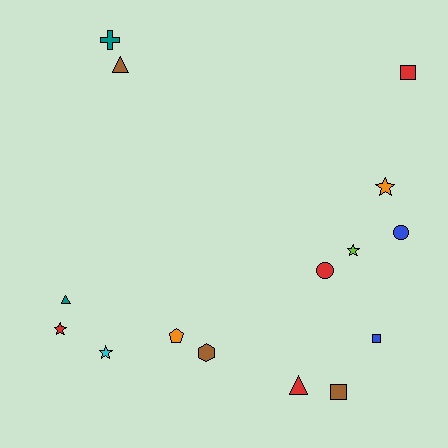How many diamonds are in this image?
There are no diamonds.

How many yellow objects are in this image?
There are no yellow objects.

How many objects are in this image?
There are 15 objects.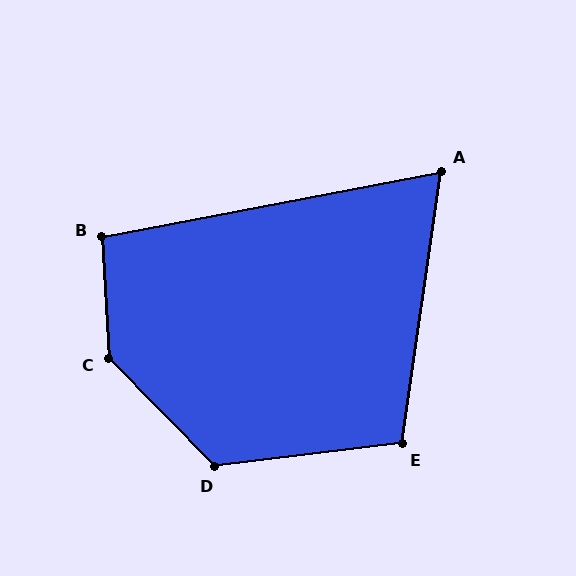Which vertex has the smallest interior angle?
A, at approximately 71 degrees.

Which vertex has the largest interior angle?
C, at approximately 139 degrees.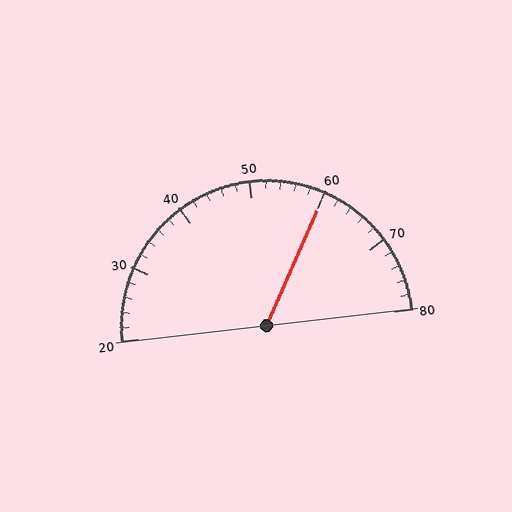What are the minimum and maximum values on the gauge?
The gauge ranges from 20 to 80.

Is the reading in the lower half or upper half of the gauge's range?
The reading is in the upper half of the range (20 to 80).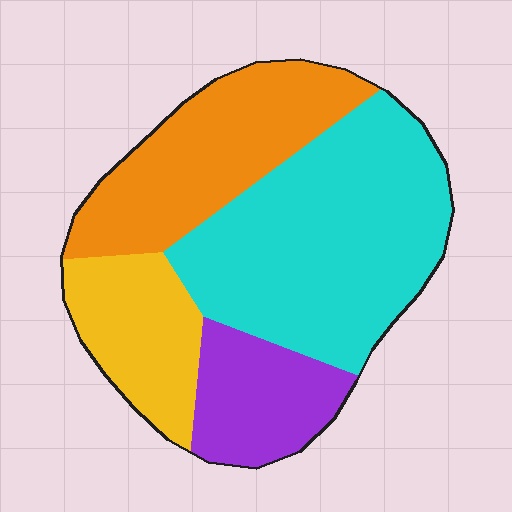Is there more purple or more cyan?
Cyan.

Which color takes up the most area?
Cyan, at roughly 45%.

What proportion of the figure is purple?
Purple covers roughly 15% of the figure.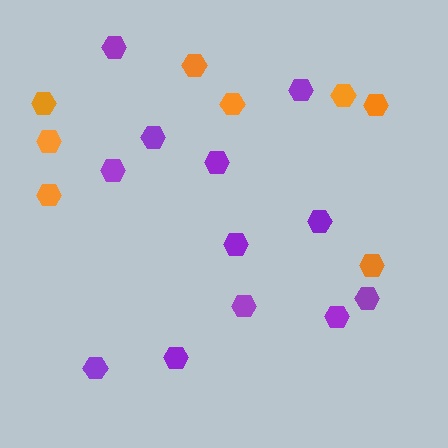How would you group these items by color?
There are 2 groups: one group of purple hexagons (12) and one group of orange hexagons (8).